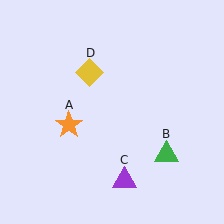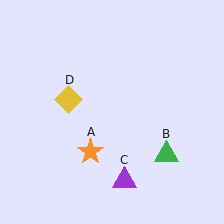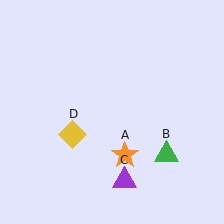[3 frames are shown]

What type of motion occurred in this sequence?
The orange star (object A), yellow diamond (object D) rotated counterclockwise around the center of the scene.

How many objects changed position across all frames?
2 objects changed position: orange star (object A), yellow diamond (object D).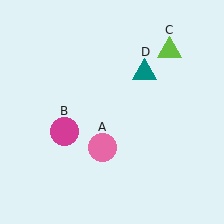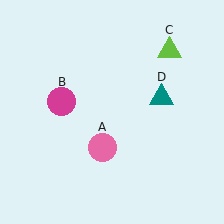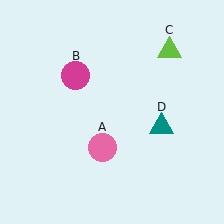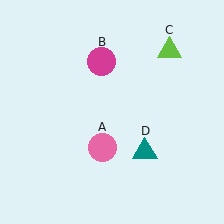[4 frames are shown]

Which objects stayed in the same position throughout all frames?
Pink circle (object A) and lime triangle (object C) remained stationary.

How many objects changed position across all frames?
2 objects changed position: magenta circle (object B), teal triangle (object D).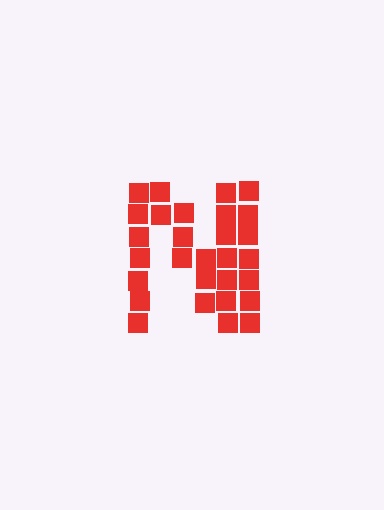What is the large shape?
The large shape is the letter N.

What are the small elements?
The small elements are squares.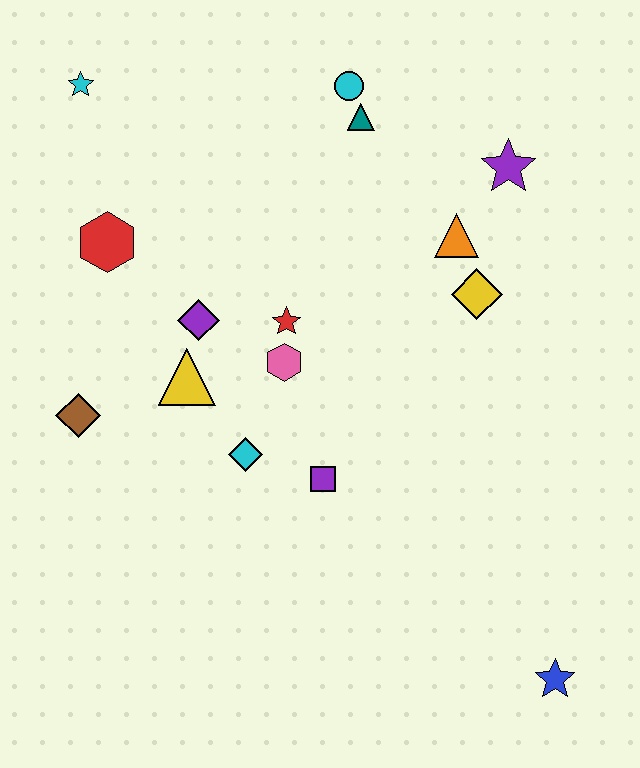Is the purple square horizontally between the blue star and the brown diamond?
Yes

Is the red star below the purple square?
No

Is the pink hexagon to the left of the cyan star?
No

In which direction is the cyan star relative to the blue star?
The cyan star is above the blue star.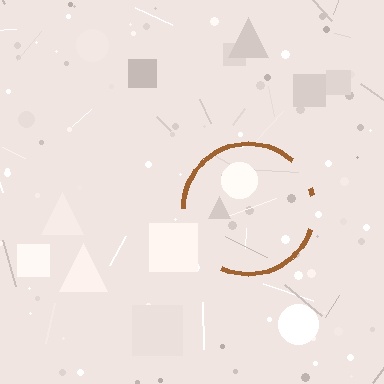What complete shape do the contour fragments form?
The contour fragments form a circle.